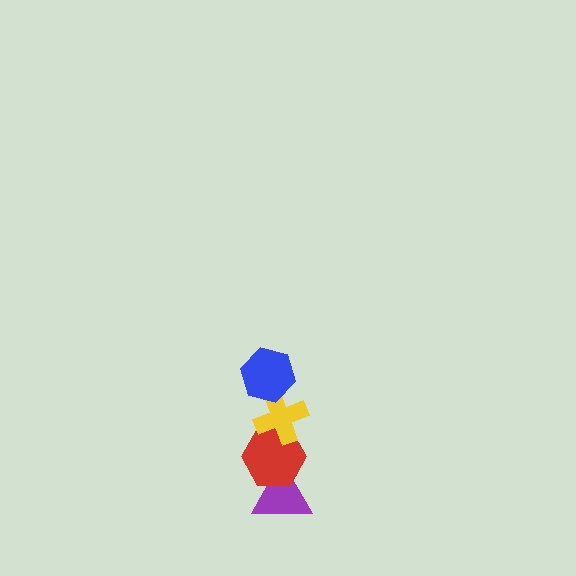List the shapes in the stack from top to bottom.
From top to bottom: the blue hexagon, the yellow cross, the red hexagon, the purple triangle.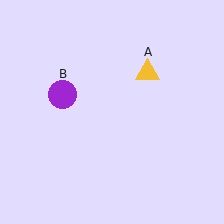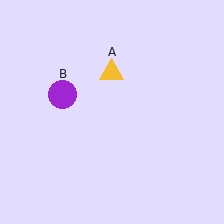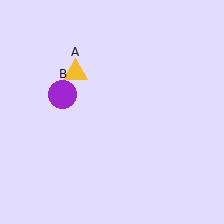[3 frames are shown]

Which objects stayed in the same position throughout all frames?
Purple circle (object B) remained stationary.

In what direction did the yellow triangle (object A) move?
The yellow triangle (object A) moved left.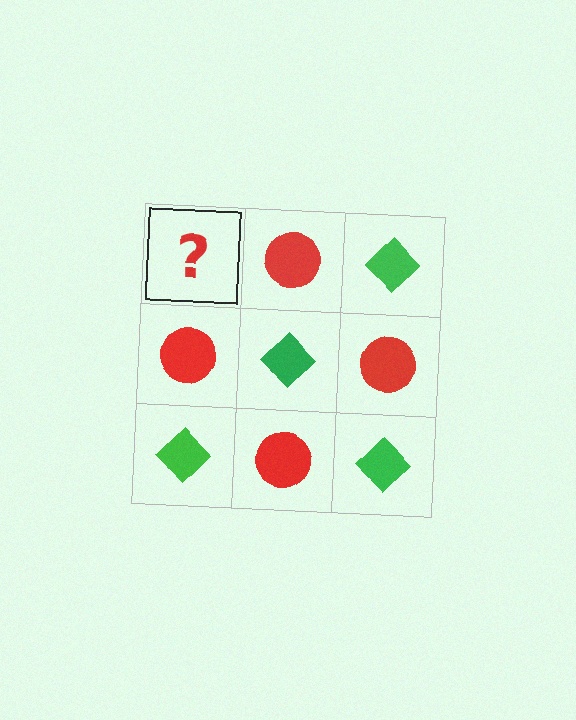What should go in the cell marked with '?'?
The missing cell should contain a green diamond.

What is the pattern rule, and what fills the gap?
The rule is that it alternates green diamond and red circle in a checkerboard pattern. The gap should be filled with a green diamond.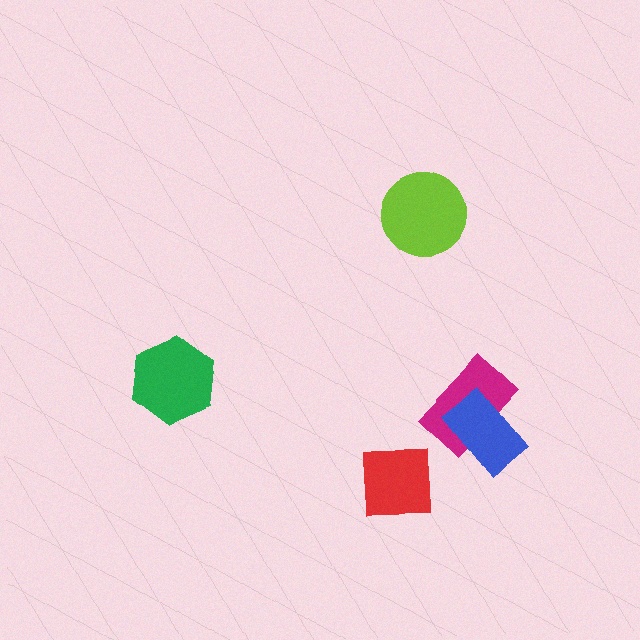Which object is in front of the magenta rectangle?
The blue rectangle is in front of the magenta rectangle.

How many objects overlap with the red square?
0 objects overlap with the red square.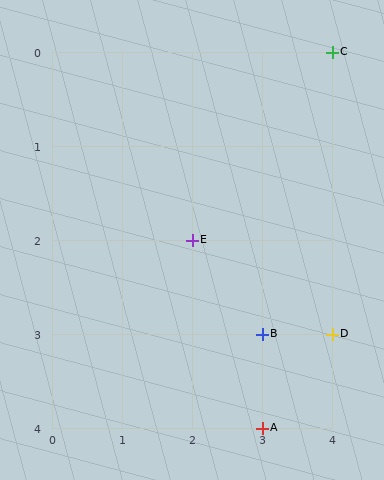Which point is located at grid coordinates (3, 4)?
Point A is at (3, 4).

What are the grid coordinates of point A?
Point A is at grid coordinates (3, 4).